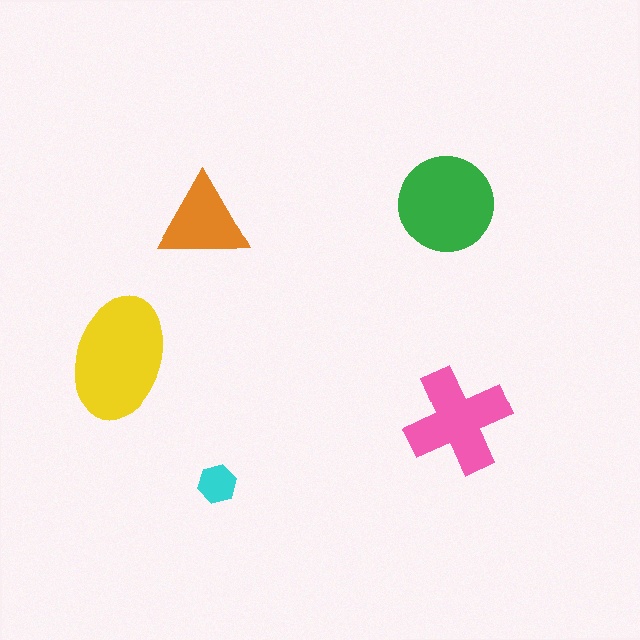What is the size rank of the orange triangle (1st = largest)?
4th.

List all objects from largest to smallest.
The yellow ellipse, the green circle, the pink cross, the orange triangle, the cyan hexagon.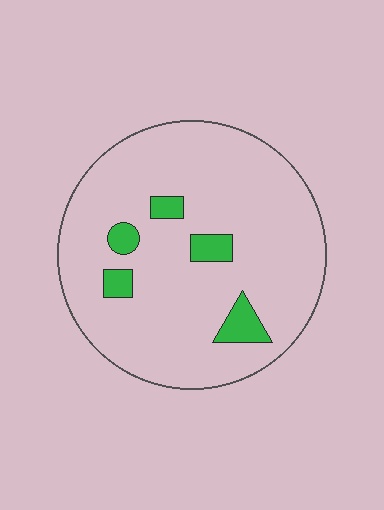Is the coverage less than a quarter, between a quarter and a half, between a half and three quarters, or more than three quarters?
Less than a quarter.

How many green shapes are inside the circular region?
5.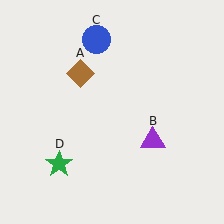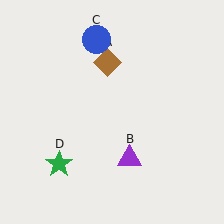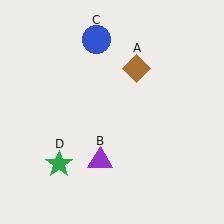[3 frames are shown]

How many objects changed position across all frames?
2 objects changed position: brown diamond (object A), purple triangle (object B).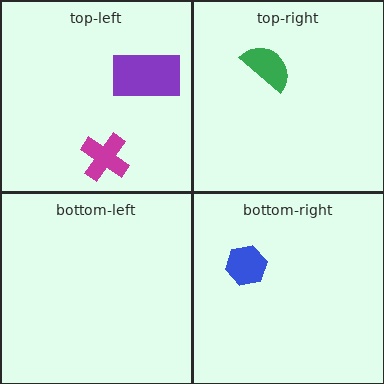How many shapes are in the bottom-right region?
1.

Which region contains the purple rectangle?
The top-left region.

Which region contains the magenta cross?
The top-left region.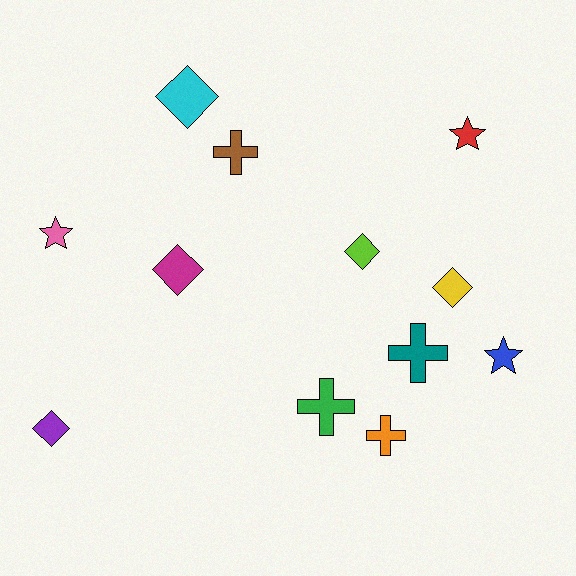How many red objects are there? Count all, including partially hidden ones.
There is 1 red object.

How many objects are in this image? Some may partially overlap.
There are 12 objects.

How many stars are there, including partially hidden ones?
There are 3 stars.